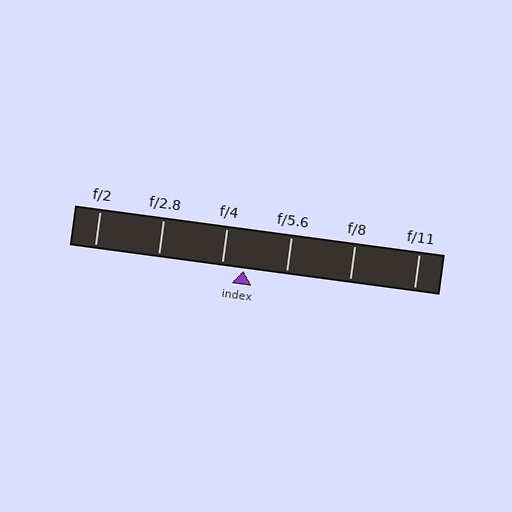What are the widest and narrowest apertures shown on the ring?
The widest aperture shown is f/2 and the narrowest is f/11.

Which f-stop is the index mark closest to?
The index mark is closest to f/4.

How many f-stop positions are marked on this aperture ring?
There are 6 f-stop positions marked.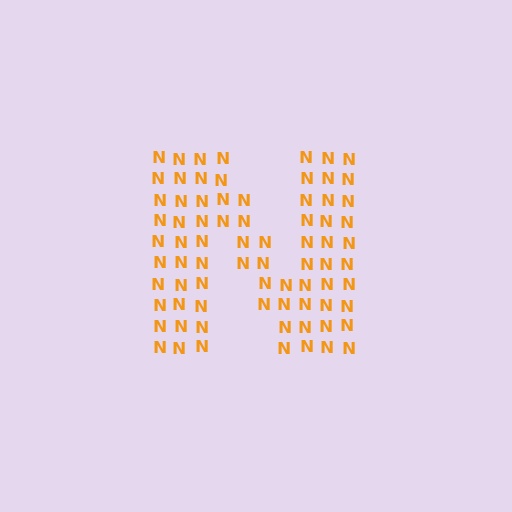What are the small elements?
The small elements are letter N's.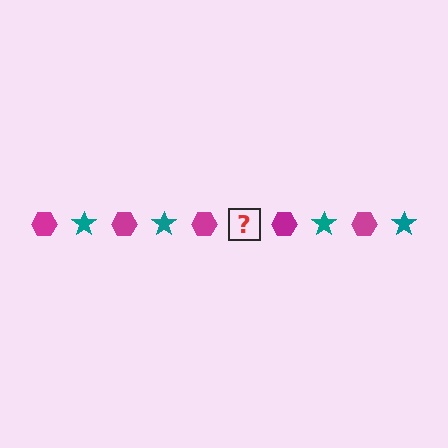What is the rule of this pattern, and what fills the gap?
The rule is that the pattern alternates between magenta hexagon and teal star. The gap should be filled with a teal star.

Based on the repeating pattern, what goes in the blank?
The blank should be a teal star.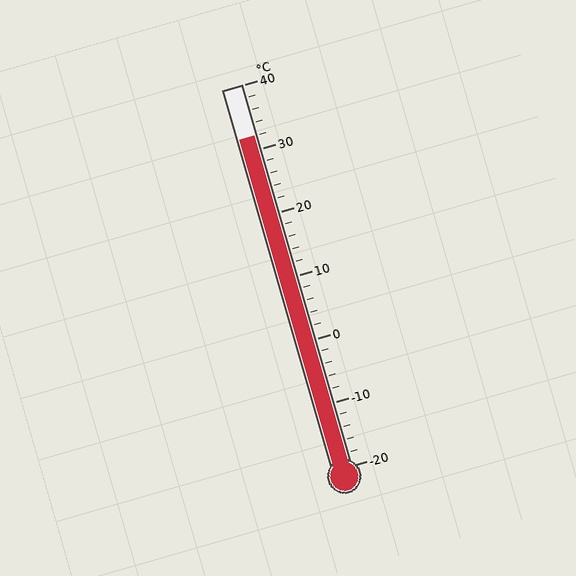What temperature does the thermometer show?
The thermometer shows approximately 32°C.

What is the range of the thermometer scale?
The thermometer scale ranges from -20°C to 40°C.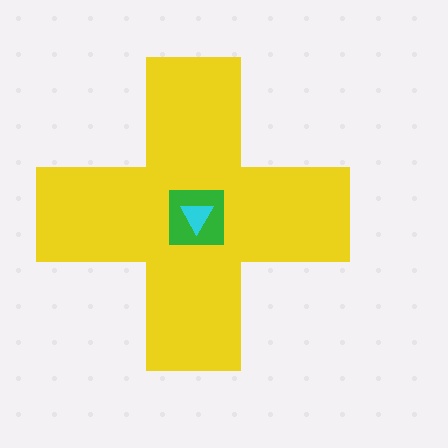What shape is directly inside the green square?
The cyan triangle.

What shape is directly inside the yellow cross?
The green square.